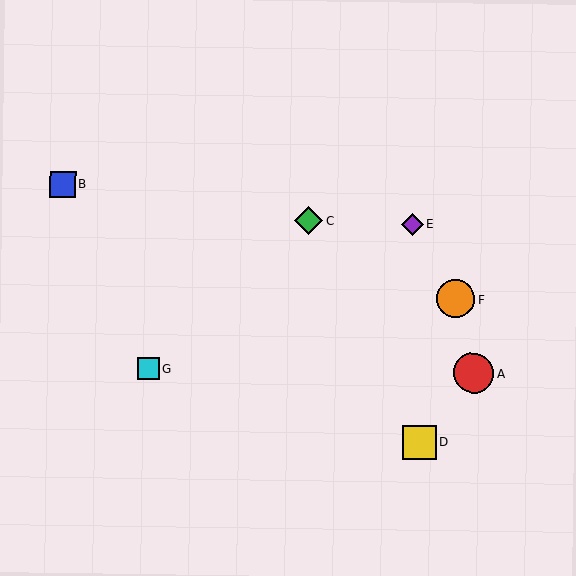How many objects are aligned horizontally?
2 objects (A, G) are aligned horizontally.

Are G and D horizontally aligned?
No, G is at y≈369 and D is at y≈442.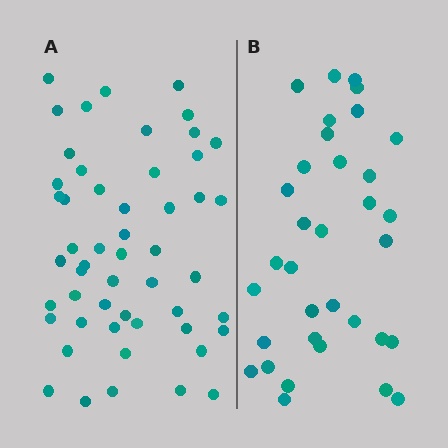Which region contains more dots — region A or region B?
Region A (the left region) has more dots.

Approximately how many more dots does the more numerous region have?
Region A has approximately 20 more dots than region B.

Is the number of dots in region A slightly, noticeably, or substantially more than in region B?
Region A has substantially more. The ratio is roughly 1.5 to 1.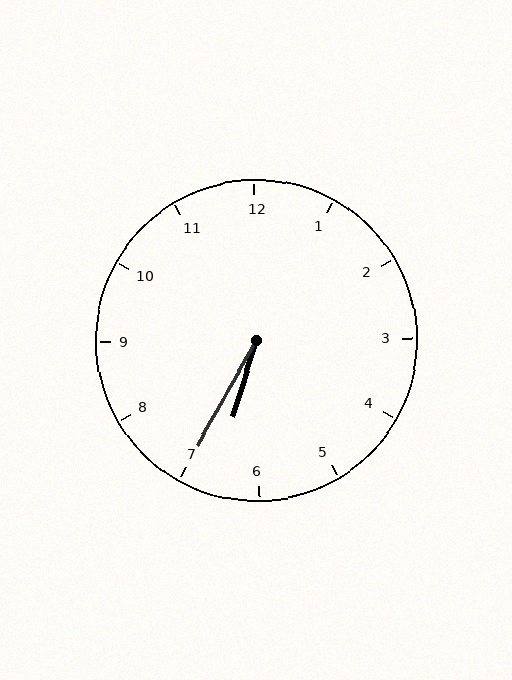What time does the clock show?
6:35.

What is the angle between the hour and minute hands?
Approximately 12 degrees.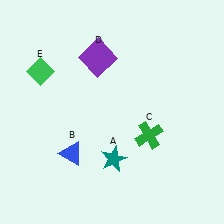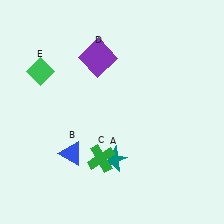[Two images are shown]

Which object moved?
The green cross (C) moved left.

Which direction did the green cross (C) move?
The green cross (C) moved left.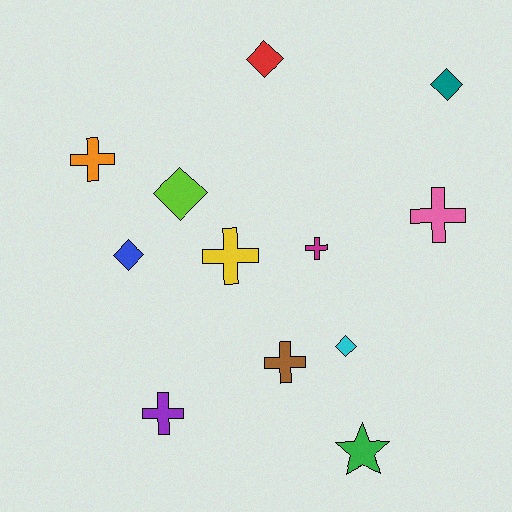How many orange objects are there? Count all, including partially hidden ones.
There is 1 orange object.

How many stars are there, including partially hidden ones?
There is 1 star.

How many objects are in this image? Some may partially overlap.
There are 12 objects.